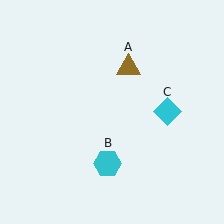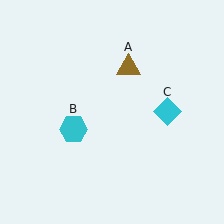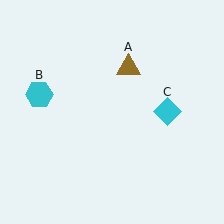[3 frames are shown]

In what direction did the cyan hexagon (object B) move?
The cyan hexagon (object B) moved up and to the left.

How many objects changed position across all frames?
1 object changed position: cyan hexagon (object B).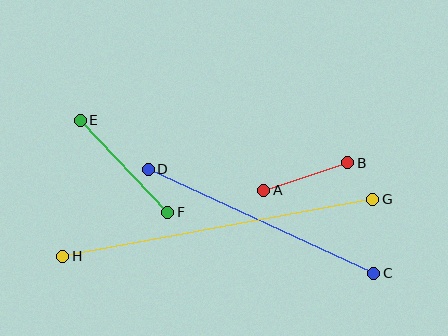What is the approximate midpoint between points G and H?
The midpoint is at approximately (218, 228) pixels.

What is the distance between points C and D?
The distance is approximately 248 pixels.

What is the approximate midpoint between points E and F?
The midpoint is at approximately (124, 166) pixels.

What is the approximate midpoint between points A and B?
The midpoint is at approximately (306, 177) pixels.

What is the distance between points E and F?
The distance is approximately 127 pixels.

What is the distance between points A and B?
The distance is approximately 88 pixels.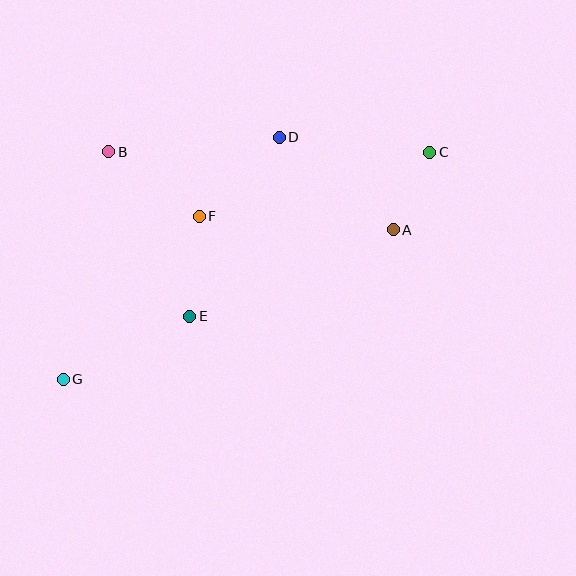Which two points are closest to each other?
Points A and C are closest to each other.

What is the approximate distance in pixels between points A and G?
The distance between A and G is approximately 362 pixels.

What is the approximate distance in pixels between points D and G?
The distance between D and G is approximately 325 pixels.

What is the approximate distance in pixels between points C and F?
The distance between C and F is approximately 239 pixels.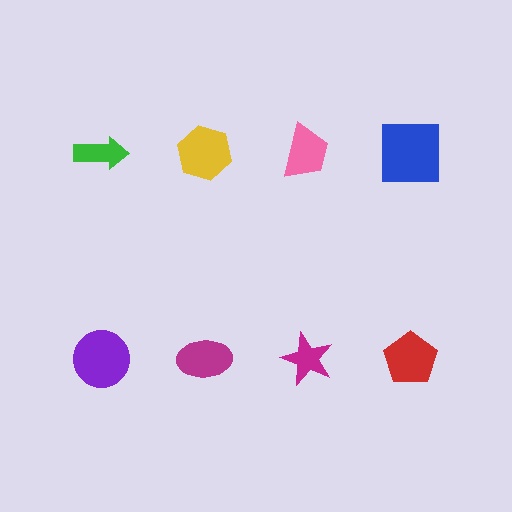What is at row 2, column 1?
A purple circle.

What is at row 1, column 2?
A yellow hexagon.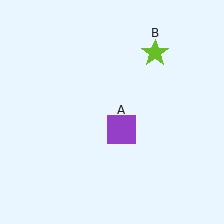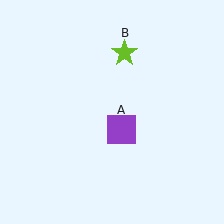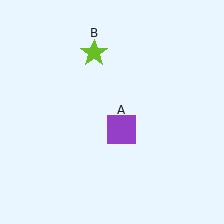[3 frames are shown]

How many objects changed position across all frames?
1 object changed position: lime star (object B).